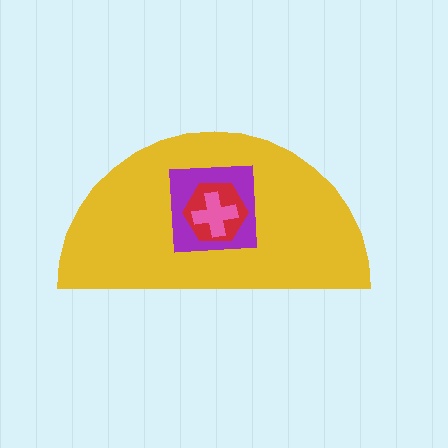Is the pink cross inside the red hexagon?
Yes.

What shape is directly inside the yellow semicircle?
The purple square.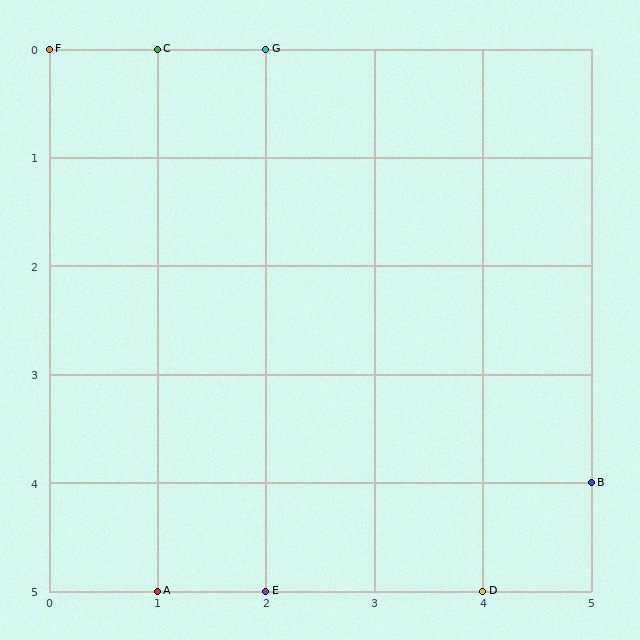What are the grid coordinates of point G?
Point G is at grid coordinates (2, 0).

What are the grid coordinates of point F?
Point F is at grid coordinates (0, 0).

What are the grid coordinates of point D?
Point D is at grid coordinates (4, 5).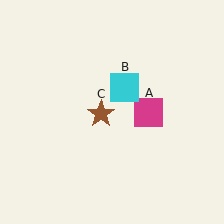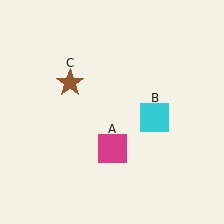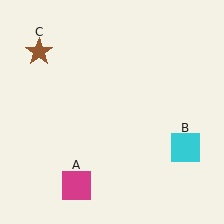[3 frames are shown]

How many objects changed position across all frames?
3 objects changed position: magenta square (object A), cyan square (object B), brown star (object C).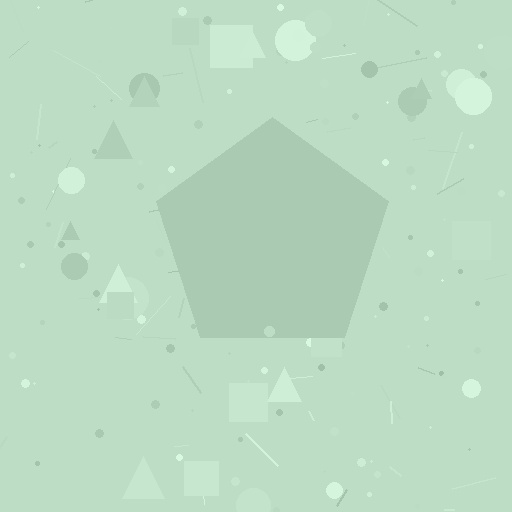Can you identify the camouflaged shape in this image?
The camouflaged shape is a pentagon.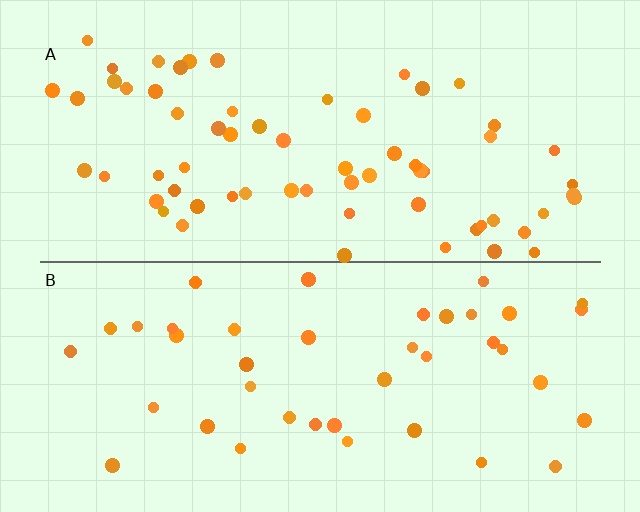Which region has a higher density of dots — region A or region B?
A (the top).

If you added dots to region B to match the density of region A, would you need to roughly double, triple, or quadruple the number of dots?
Approximately double.